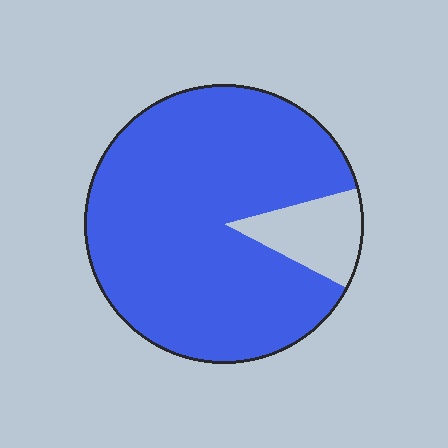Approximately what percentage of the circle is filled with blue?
Approximately 90%.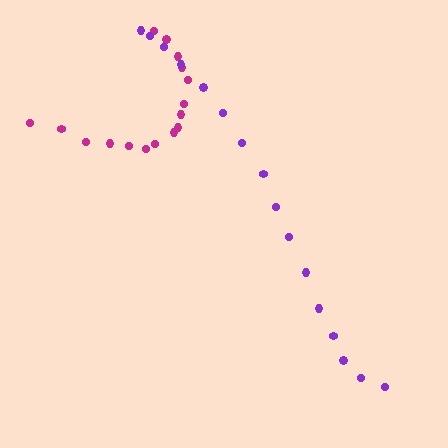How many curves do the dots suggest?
There are 2 distinct paths.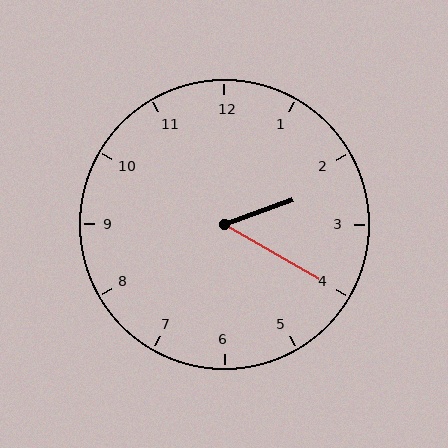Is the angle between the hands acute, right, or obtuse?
It is acute.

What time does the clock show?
2:20.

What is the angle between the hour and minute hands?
Approximately 50 degrees.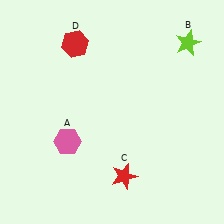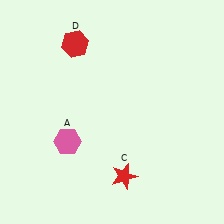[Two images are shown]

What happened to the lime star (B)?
The lime star (B) was removed in Image 2. It was in the top-right area of Image 1.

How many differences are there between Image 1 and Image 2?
There is 1 difference between the two images.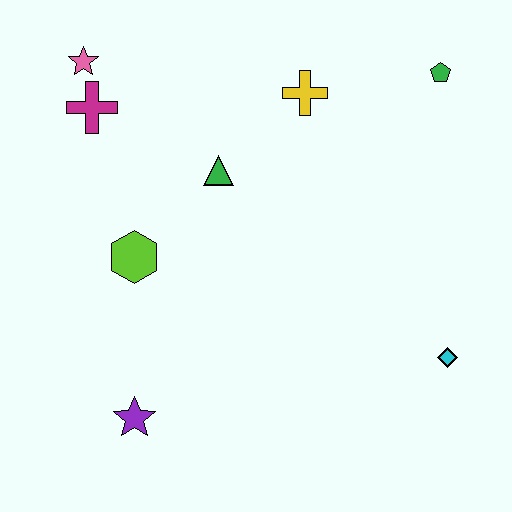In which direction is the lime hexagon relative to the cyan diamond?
The lime hexagon is to the left of the cyan diamond.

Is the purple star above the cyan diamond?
No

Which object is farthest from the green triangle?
The cyan diamond is farthest from the green triangle.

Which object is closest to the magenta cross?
The pink star is closest to the magenta cross.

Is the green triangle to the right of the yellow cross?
No